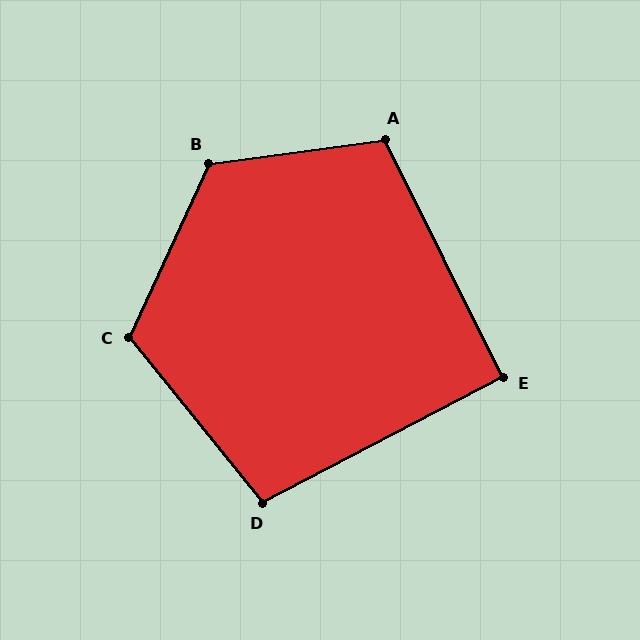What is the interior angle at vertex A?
Approximately 109 degrees (obtuse).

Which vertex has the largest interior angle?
B, at approximately 122 degrees.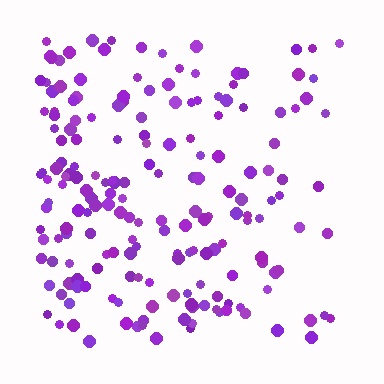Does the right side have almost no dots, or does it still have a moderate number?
Still a moderate number, just noticeably fewer than the left.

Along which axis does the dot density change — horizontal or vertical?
Horizontal.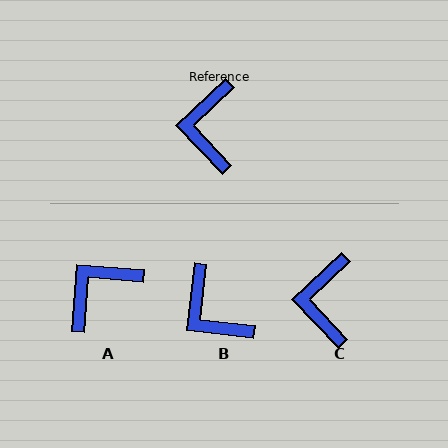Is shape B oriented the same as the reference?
No, it is off by about 40 degrees.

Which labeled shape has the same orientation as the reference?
C.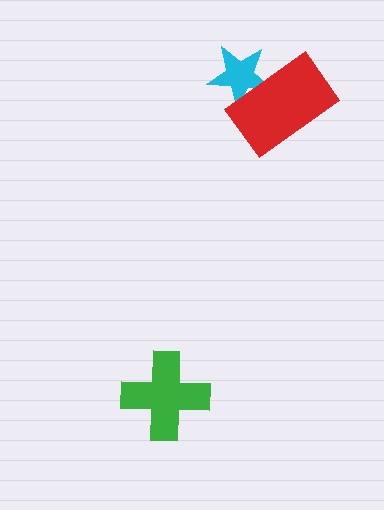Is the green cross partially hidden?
No, no other shape covers it.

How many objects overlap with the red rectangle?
1 object overlaps with the red rectangle.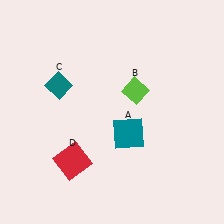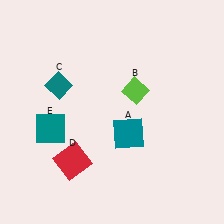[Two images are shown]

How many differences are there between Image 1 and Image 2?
There is 1 difference between the two images.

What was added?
A teal square (E) was added in Image 2.